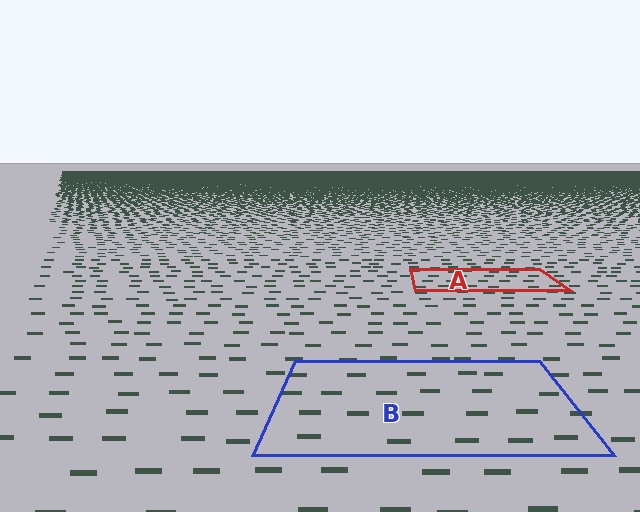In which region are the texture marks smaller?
The texture marks are smaller in region A, because it is farther away.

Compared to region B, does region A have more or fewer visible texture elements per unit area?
Region A has more texture elements per unit area — they are packed more densely because it is farther away.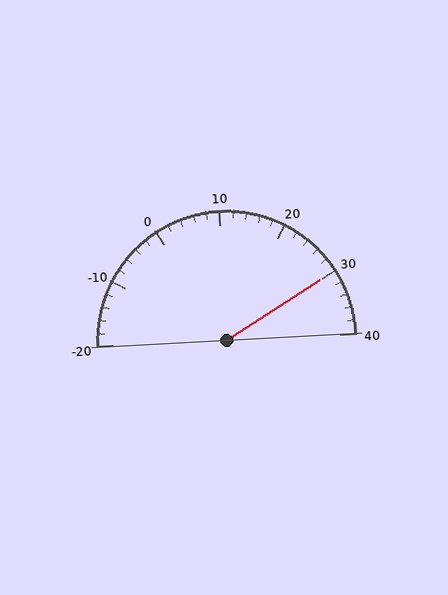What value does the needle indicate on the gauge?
The needle indicates approximately 30.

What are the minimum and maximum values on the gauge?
The gauge ranges from -20 to 40.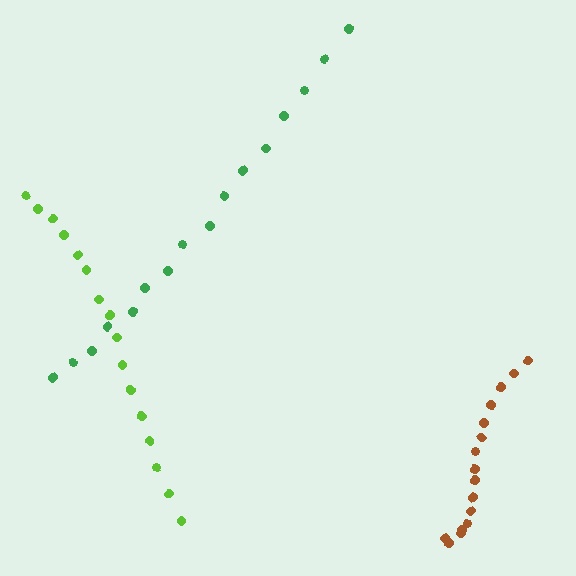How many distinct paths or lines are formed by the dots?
There are 3 distinct paths.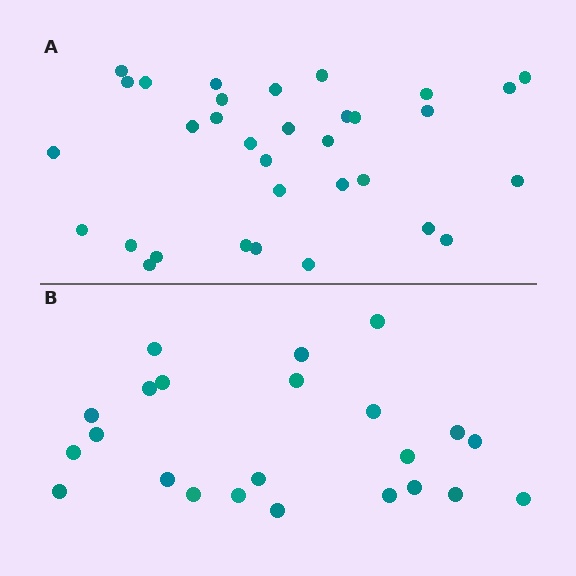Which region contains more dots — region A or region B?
Region A (the top region) has more dots.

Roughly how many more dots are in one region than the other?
Region A has roughly 10 or so more dots than region B.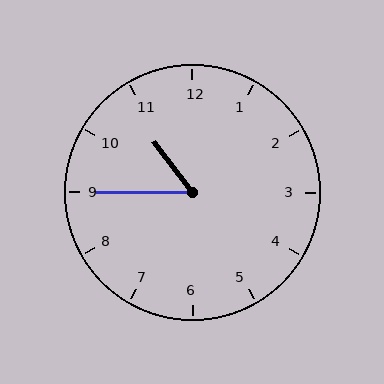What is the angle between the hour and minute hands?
Approximately 52 degrees.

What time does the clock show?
10:45.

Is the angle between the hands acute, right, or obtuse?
It is acute.